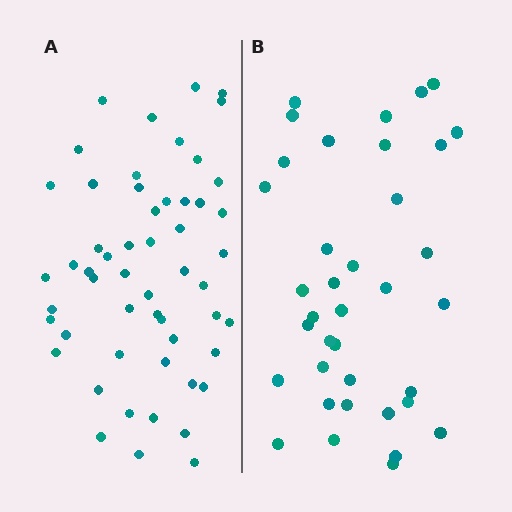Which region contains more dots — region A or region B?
Region A (the left region) has more dots.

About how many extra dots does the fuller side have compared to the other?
Region A has approximately 15 more dots than region B.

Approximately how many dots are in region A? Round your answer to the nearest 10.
About 50 dots. (The exact count is 54, which rounds to 50.)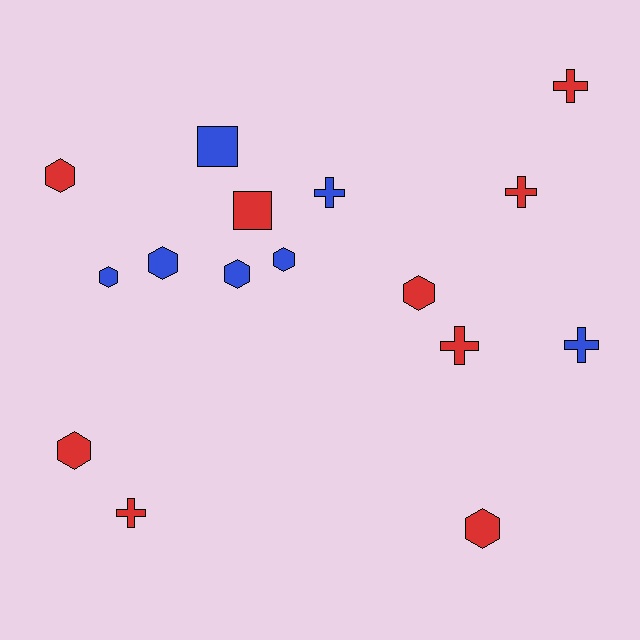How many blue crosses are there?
There are 2 blue crosses.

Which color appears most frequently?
Red, with 9 objects.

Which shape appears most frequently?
Hexagon, with 8 objects.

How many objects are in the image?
There are 16 objects.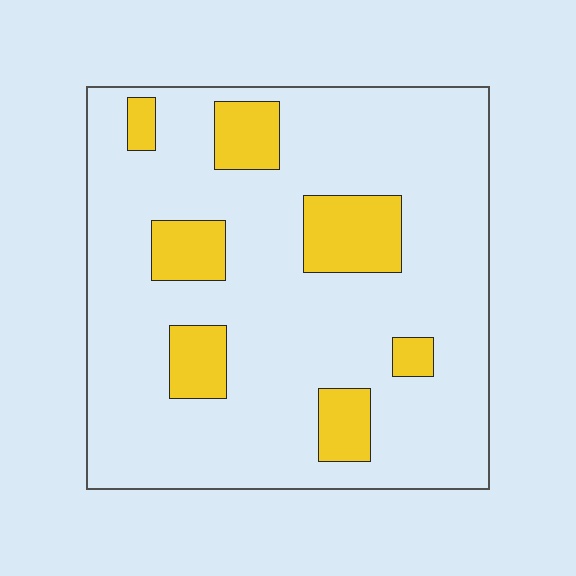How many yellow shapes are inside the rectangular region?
7.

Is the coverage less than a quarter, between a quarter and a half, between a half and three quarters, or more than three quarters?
Less than a quarter.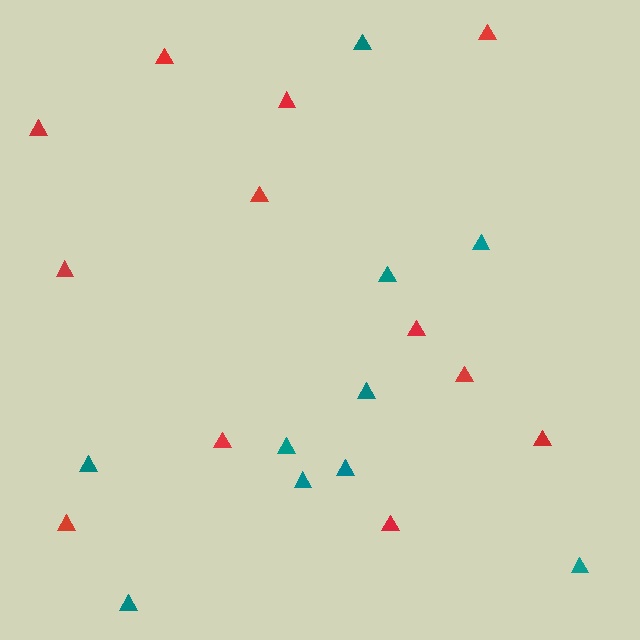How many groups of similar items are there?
There are 2 groups: one group of red triangles (12) and one group of teal triangles (10).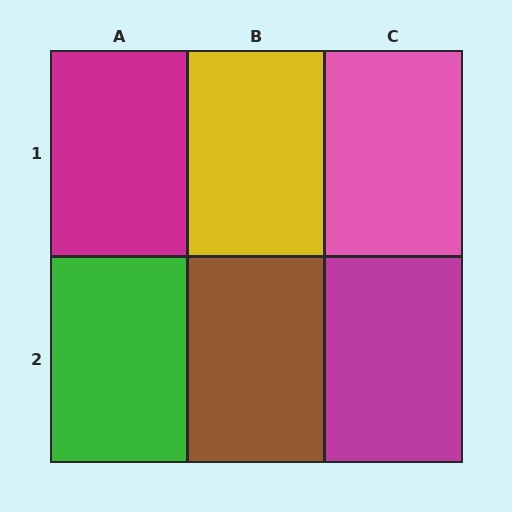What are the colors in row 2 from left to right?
Green, brown, magenta.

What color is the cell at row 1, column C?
Pink.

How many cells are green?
1 cell is green.